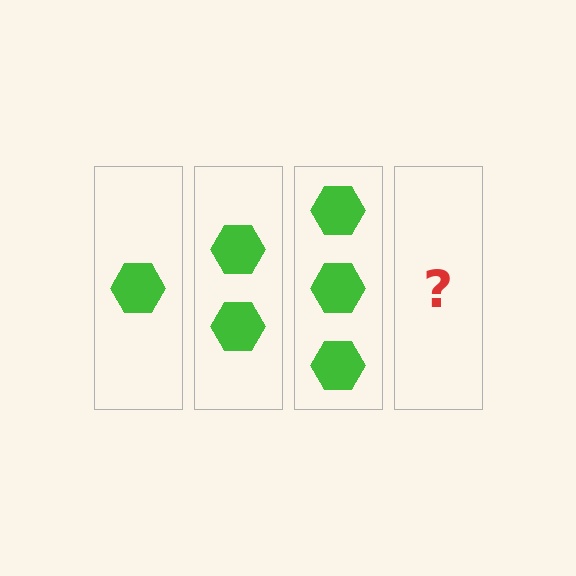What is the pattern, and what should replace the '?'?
The pattern is that each step adds one more hexagon. The '?' should be 4 hexagons.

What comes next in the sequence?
The next element should be 4 hexagons.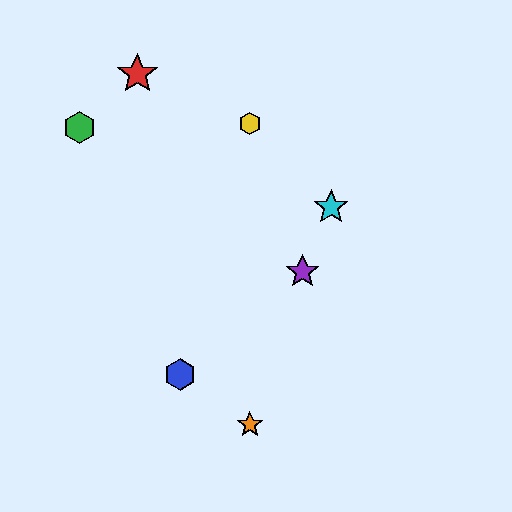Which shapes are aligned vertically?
The yellow hexagon, the orange star are aligned vertically.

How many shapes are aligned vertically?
2 shapes (the yellow hexagon, the orange star) are aligned vertically.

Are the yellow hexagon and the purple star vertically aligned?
No, the yellow hexagon is at x≈250 and the purple star is at x≈302.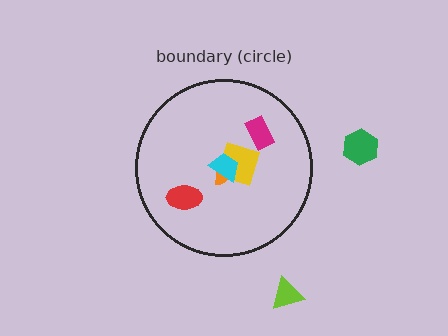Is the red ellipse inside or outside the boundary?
Inside.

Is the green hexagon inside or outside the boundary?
Outside.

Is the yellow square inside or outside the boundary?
Inside.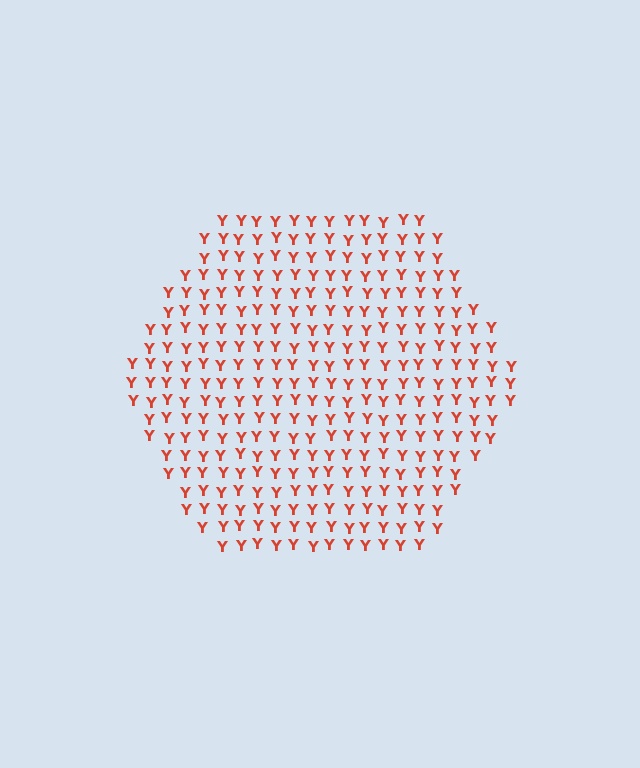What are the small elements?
The small elements are letter Y's.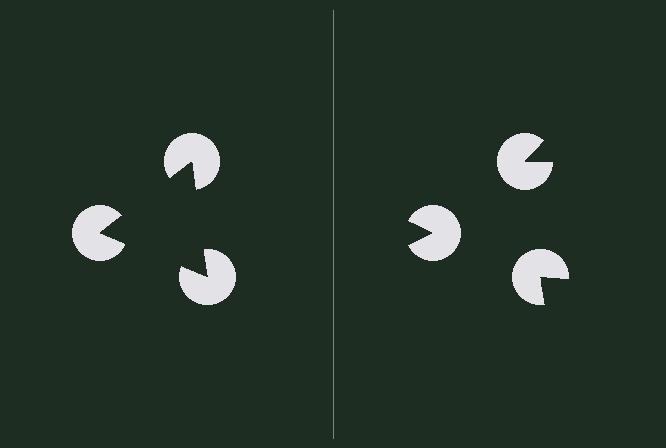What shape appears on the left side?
An illusory triangle.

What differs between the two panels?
The pac-man discs are positioned identically on both sides; only the wedge orientations differ. On the left they align to a triangle; on the right they are misaligned.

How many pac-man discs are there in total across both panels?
6 — 3 on each side.